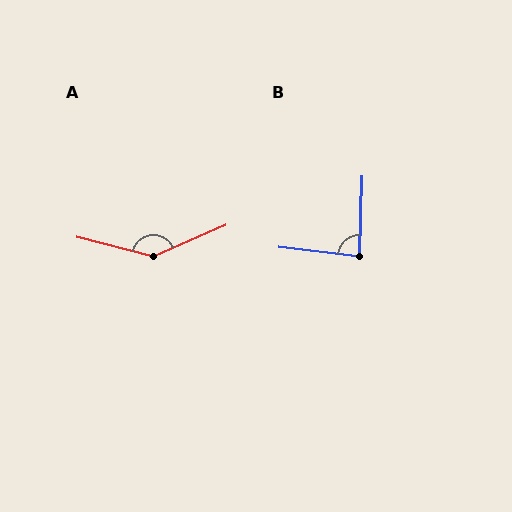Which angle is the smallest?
B, at approximately 85 degrees.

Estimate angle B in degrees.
Approximately 85 degrees.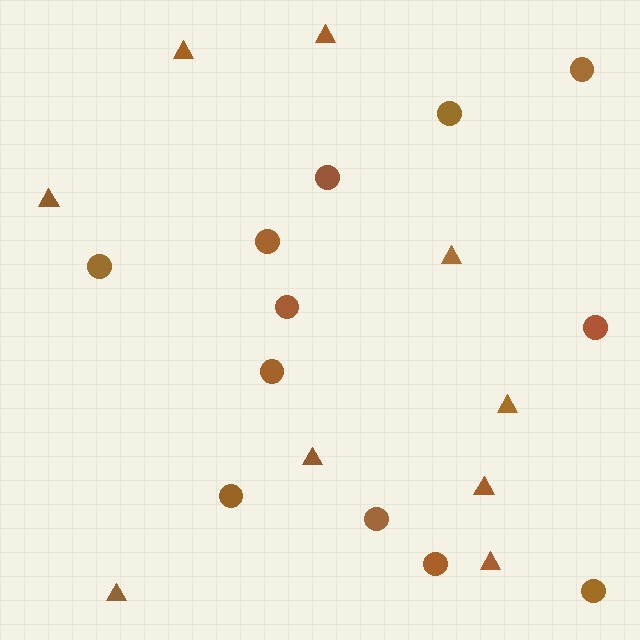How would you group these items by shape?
There are 2 groups: one group of triangles (9) and one group of circles (12).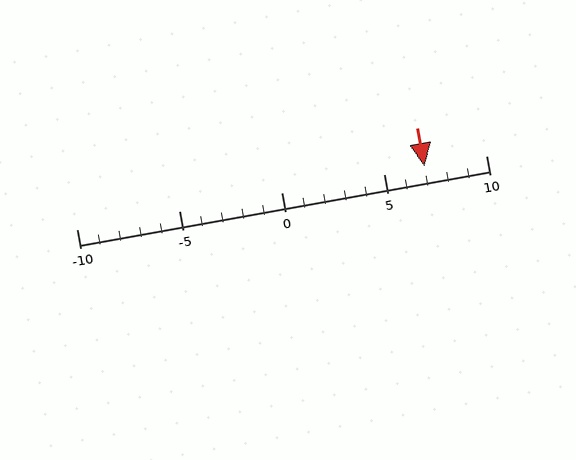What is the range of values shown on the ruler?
The ruler shows values from -10 to 10.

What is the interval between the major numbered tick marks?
The major tick marks are spaced 5 units apart.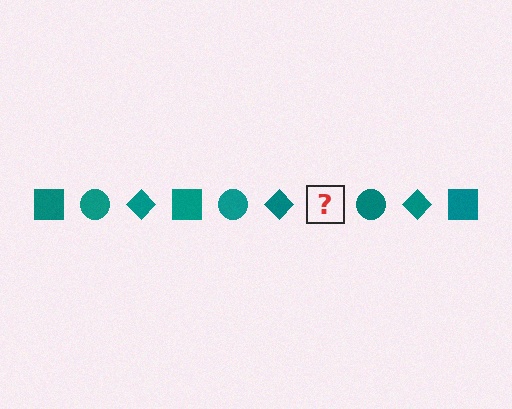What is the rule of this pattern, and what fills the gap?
The rule is that the pattern cycles through square, circle, diamond shapes in teal. The gap should be filled with a teal square.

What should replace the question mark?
The question mark should be replaced with a teal square.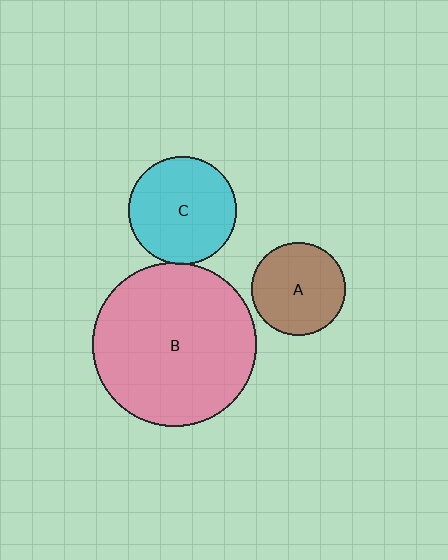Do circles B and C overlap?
Yes.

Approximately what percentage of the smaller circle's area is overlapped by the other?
Approximately 5%.